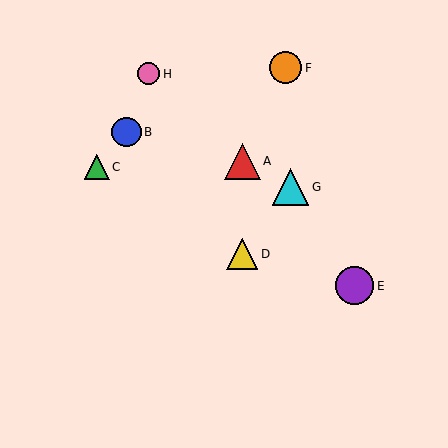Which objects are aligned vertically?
Objects A, D are aligned vertically.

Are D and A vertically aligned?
Yes, both are at x≈242.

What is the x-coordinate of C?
Object C is at x≈97.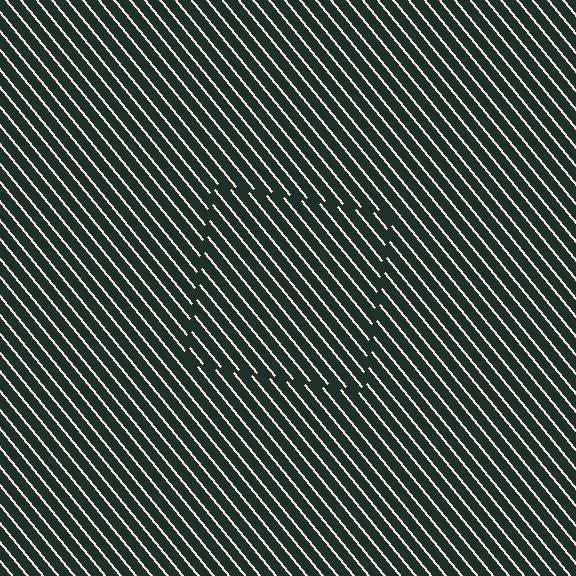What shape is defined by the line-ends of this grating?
An illusory square. The interior of the shape contains the same grating, shifted by half a period — the contour is defined by the phase discontinuity where line-ends from the inner and outer gratings abut.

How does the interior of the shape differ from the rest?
The interior of the shape contains the same grating, shifted by half a period — the contour is defined by the phase discontinuity where line-ends from the inner and outer gratings abut.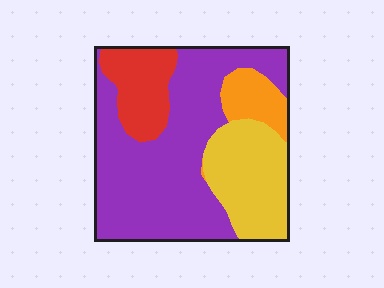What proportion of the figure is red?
Red takes up less than a sixth of the figure.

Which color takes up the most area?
Purple, at roughly 55%.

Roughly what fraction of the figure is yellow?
Yellow covers 22% of the figure.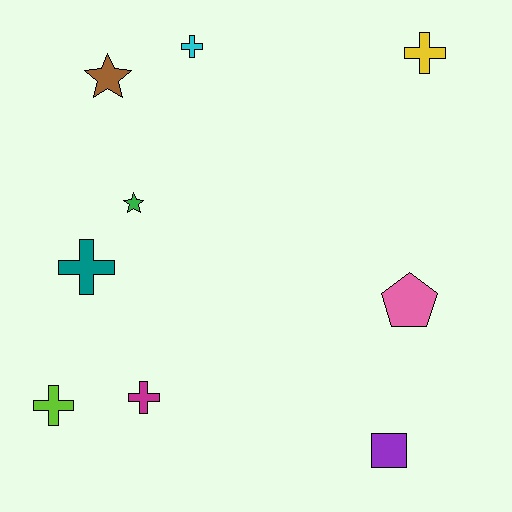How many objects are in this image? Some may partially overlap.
There are 9 objects.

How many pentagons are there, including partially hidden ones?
There is 1 pentagon.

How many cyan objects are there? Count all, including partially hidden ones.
There is 1 cyan object.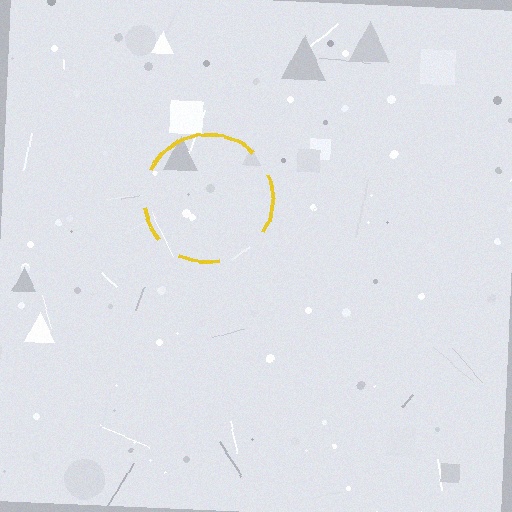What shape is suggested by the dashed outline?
The dashed outline suggests a circle.